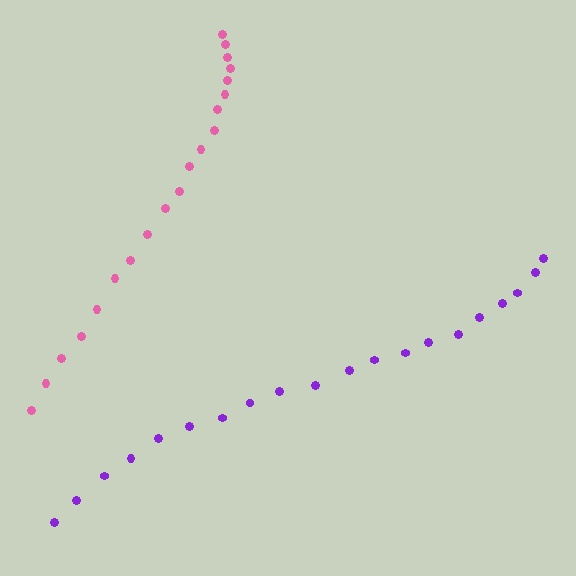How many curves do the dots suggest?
There are 2 distinct paths.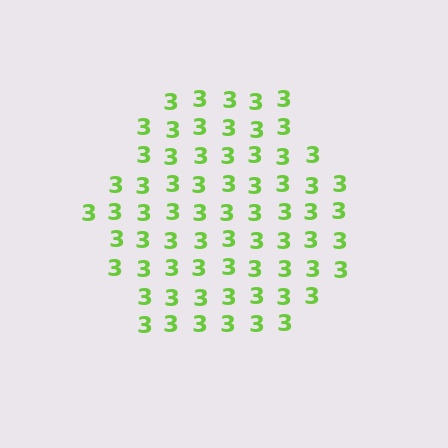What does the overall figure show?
The overall figure shows a hexagon.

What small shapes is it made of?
It is made of small digit 3's.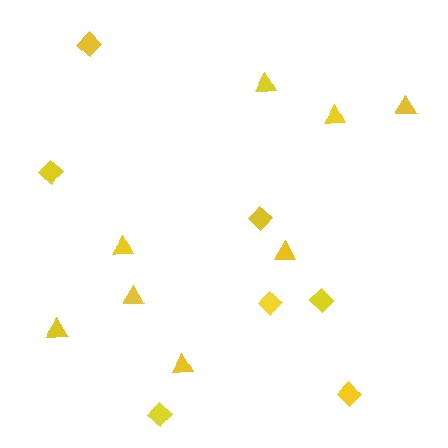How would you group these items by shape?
There are 2 groups: one group of triangles (8) and one group of diamonds (7).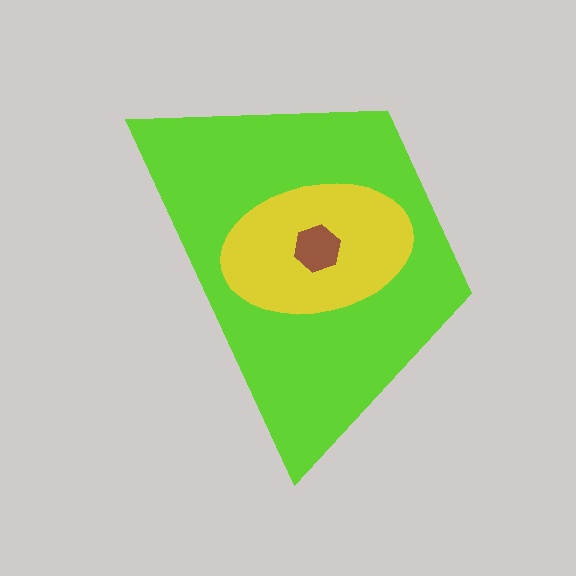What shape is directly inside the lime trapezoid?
The yellow ellipse.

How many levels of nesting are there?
3.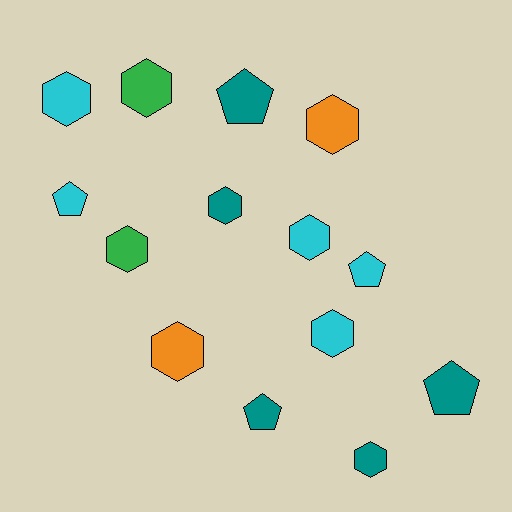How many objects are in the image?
There are 14 objects.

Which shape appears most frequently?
Hexagon, with 9 objects.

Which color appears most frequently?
Cyan, with 5 objects.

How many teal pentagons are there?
There are 3 teal pentagons.